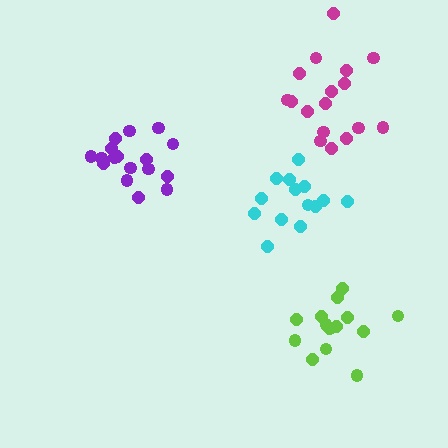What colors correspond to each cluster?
The clusters are colored: purple, magenta, lime, cyan.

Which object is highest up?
The magenta cluster is topmost.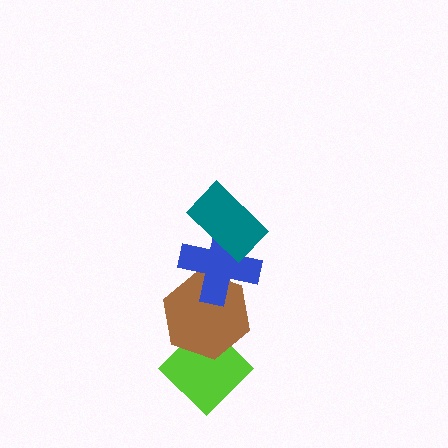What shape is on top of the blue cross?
The teal rectangle is on top of the blue cross.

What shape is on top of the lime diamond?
The brown hexagon is on top of the lime diamond.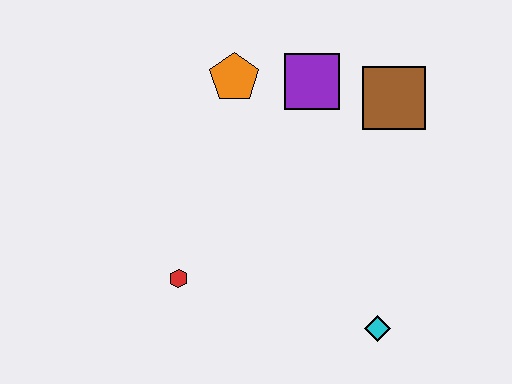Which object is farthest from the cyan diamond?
The orange pentagon is farthest from the cyan diamond.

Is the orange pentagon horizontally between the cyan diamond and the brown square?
No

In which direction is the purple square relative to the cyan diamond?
The purple square is above the cyan diamond.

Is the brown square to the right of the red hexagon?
Yes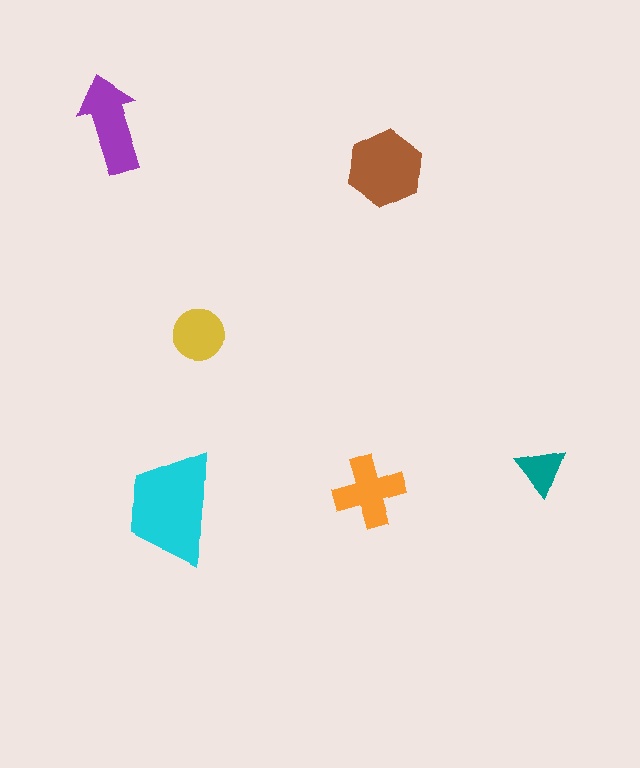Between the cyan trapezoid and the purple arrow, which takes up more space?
The cyan trapezoid.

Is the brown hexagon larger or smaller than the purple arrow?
Larger.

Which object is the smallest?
The teal triangle.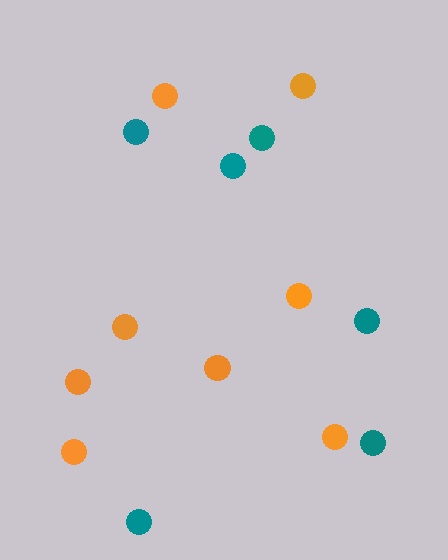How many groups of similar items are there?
There are 2 groups: one group of orange circles (8) and one group of teal circles (6).